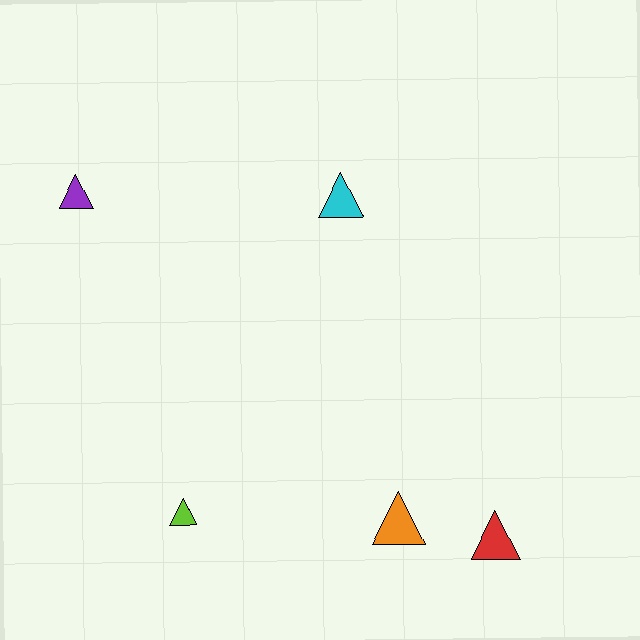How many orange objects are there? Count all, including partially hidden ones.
There is 1 orange object.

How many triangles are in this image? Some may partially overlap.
There are 5 triangles.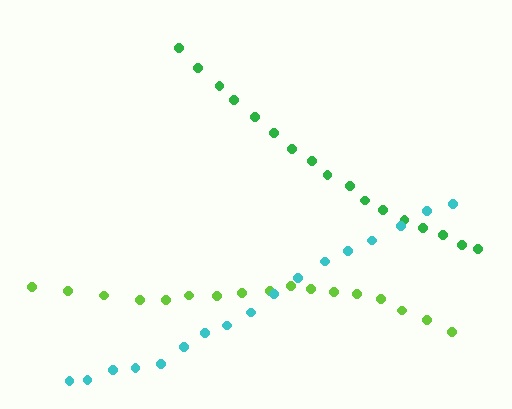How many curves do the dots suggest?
There are 3 distinct paths.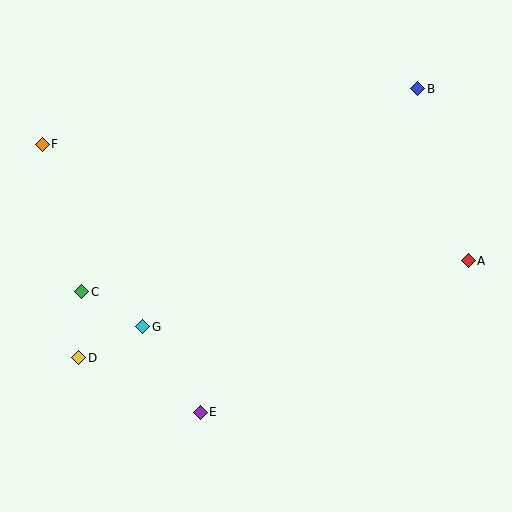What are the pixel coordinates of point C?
Point C is at (82, 292).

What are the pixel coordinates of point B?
Point B is at (418, 89).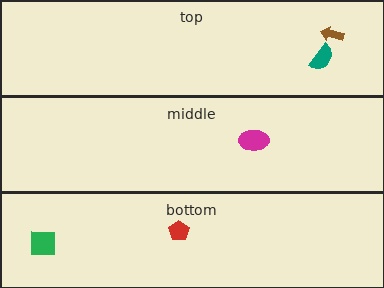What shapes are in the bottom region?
The green square, the red pentagon.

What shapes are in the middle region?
The magenta ellipse.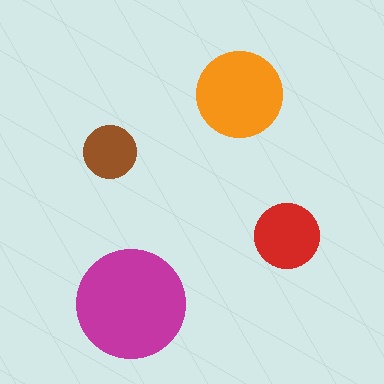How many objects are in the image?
There are 4 objects in the image.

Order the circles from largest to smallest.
the magenta one, the orange one, the red one, the brown one.